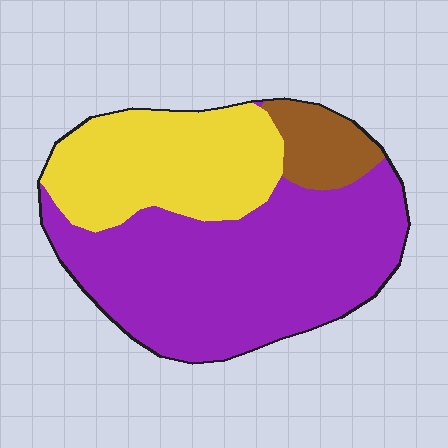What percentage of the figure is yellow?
Yellow covers 32% of the figure.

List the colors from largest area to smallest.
From largest to smallest: purple, yellow, brown.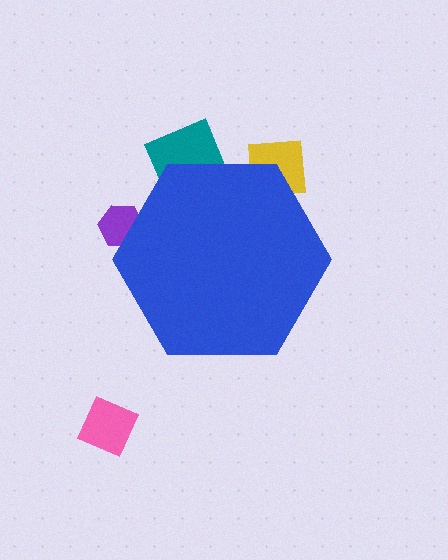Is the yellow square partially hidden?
Yes, the yellow square is partially hidden behind the blue hexagon.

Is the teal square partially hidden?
Yes, the teal square is partially hidden behind the blue hexagon.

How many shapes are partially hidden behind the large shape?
3 shapes are partially hidden.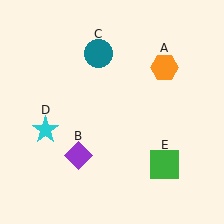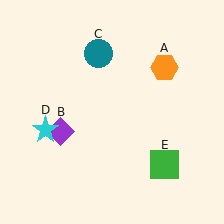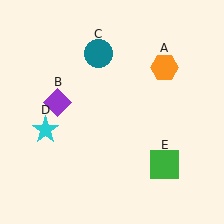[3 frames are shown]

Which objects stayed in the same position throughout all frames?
Orange hexagon (object A) and teal circle (object C) and cyan star (object D) and green square (object E) remained stationary.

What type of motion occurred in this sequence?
The purple diamond (object B) rotated clockwise around the center of the scene.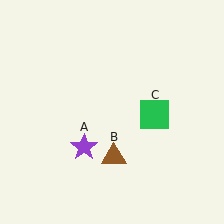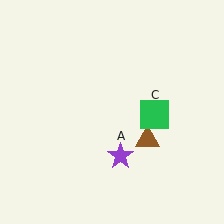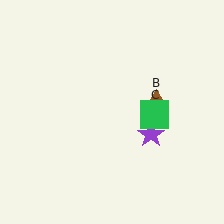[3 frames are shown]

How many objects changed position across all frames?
2 objects changed position: purple star (object A), brown triangle (object B).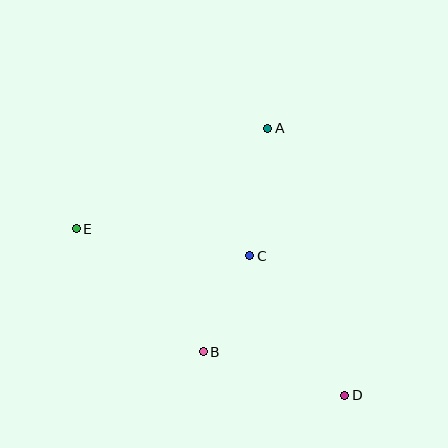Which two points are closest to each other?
Points B and C are closest to each other.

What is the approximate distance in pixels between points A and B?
The distance between A and B is approximately 233 pixels.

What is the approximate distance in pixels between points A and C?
The distance between A and C is approximately 129 pixels.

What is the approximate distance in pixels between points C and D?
The distance between C and D is approximately 169 pixels.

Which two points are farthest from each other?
Points D and E are farthest from each other.